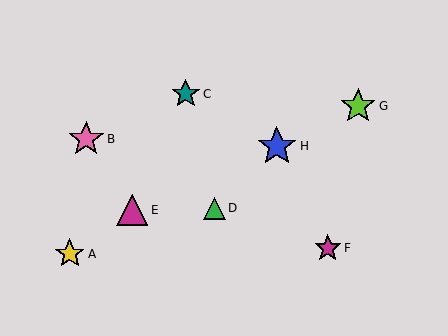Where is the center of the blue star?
The center of the blue star is at (277, 146).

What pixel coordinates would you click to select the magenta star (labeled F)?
Click at (328, 248) to select the magenta star F.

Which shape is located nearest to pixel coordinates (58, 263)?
The yellow star (labeled A) at (70, 254) is nearest to that location.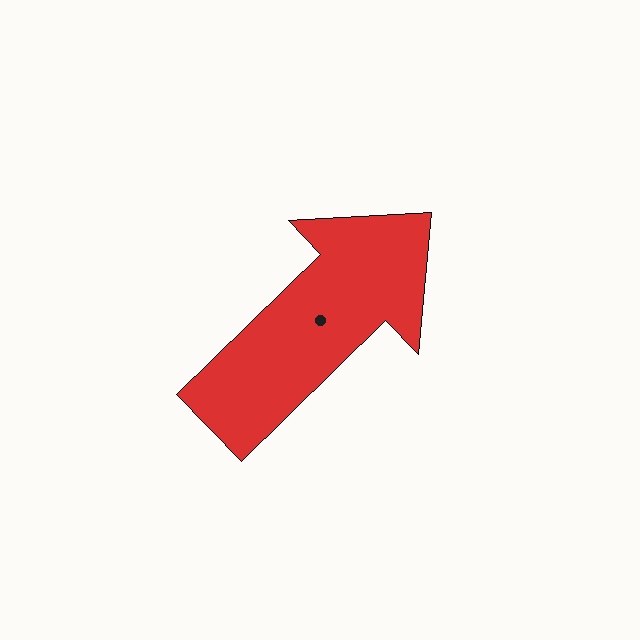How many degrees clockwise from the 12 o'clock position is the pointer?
Approximately 46 degrees.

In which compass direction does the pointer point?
Northeast.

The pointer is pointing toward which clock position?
Roughly 2 o'clock.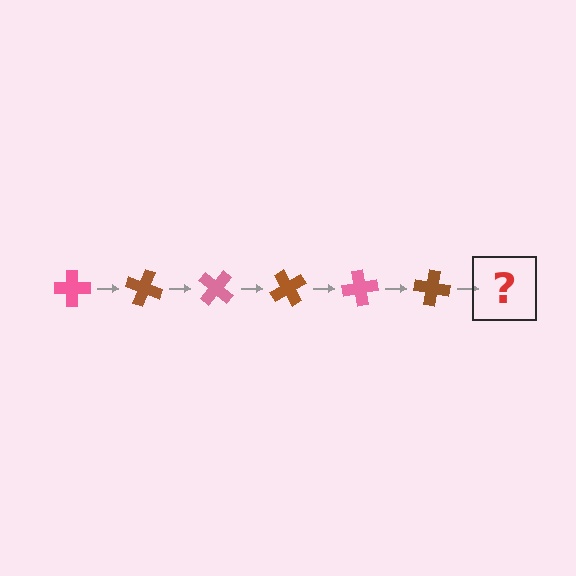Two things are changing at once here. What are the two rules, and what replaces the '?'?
The two rules are that it rotates 20 degrees each step and the color cycles through pink and brown. The '?' should be a pink cross, rotated 120 degrees from the start.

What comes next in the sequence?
The next element should be a pink cross, rotated 120 degrees from the start.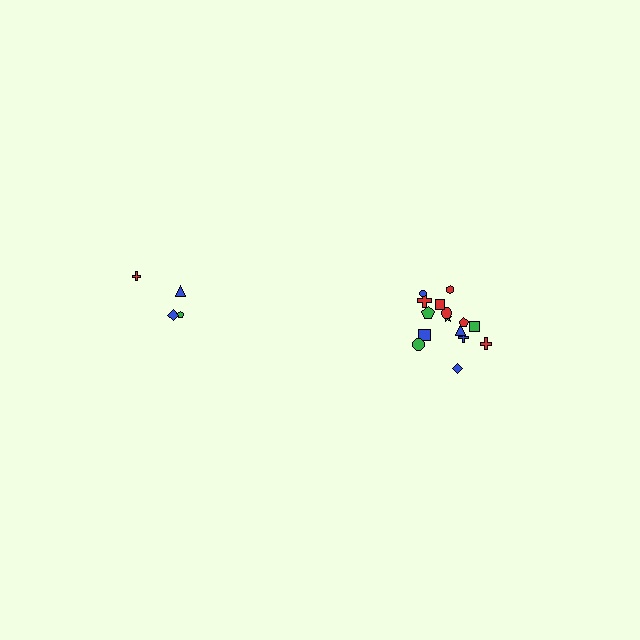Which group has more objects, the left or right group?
The right group.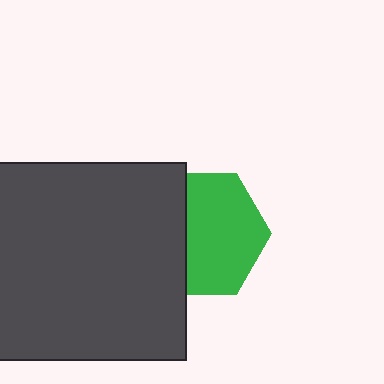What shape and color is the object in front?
The object in front is a dark gray rectangle.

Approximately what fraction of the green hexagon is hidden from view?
Roughly 37% of the green hexagon is hidden behind the dark gray rectangle.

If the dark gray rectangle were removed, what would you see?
You would see the complete green hexagon.